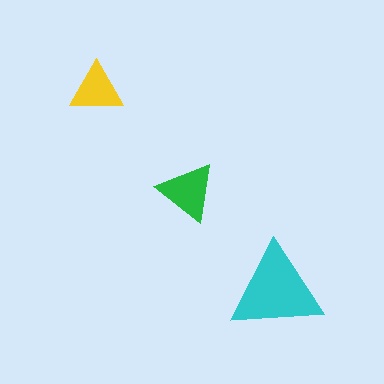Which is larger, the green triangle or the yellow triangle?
The green one.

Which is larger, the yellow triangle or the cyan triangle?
The cyan one.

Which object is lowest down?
The cyan triangle is bottommost.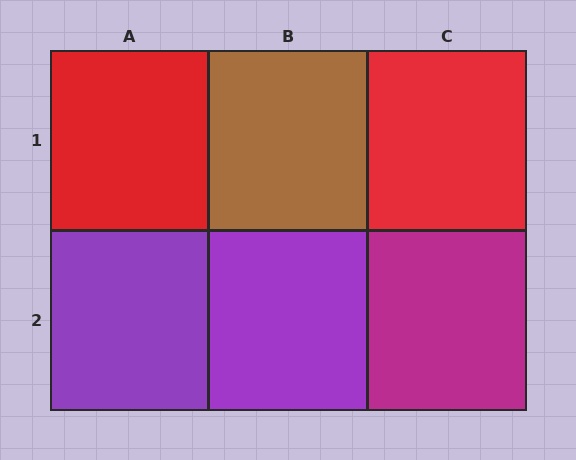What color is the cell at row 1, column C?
Red.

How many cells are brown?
1 cell is brown.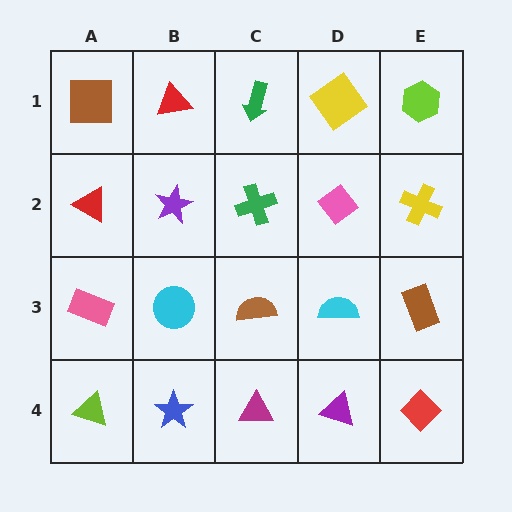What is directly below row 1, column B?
A purple star.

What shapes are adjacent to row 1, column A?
A red triangle (row 2, column A), a red triangle (row 1, column B).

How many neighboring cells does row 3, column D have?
4.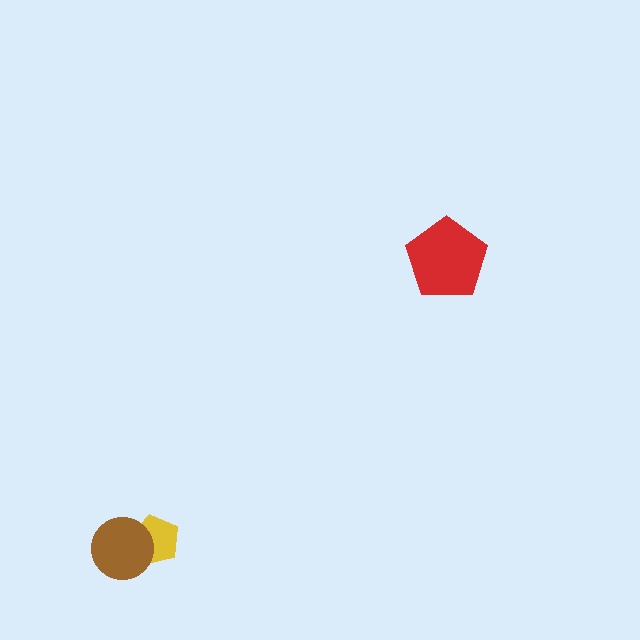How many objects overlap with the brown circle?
1 object overlaps with the brown circle.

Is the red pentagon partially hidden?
No, no other shape covers it.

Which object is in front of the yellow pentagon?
The brown circle is in front of the yellow pentagon.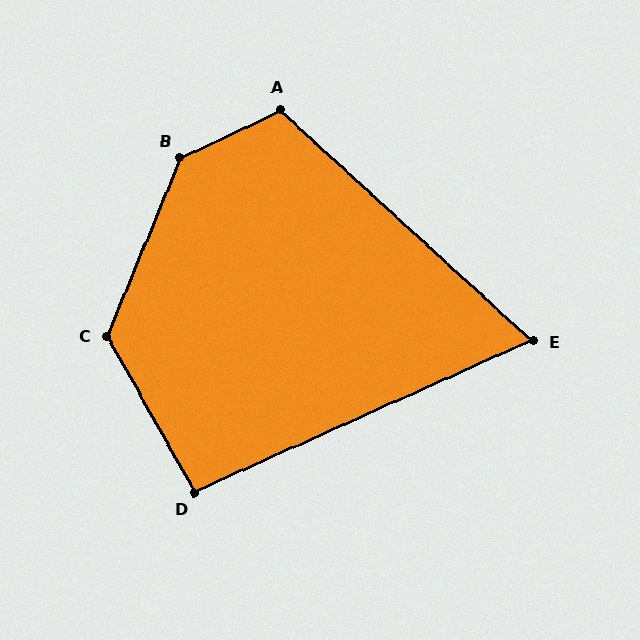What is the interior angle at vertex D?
Approximately 95 degrees (approximately right).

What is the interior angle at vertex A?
Approximately 112 degrees (obtuse).